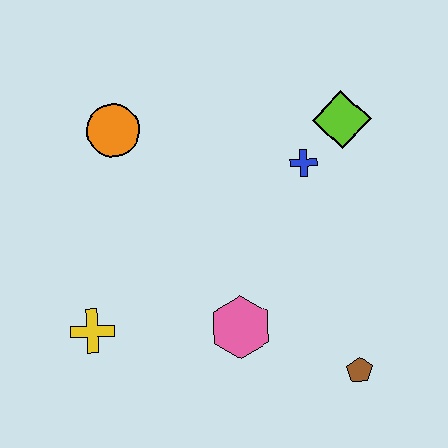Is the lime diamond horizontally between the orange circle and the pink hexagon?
No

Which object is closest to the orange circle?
The blue cross is closest to the orange circle.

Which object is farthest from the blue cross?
The yellow cross is farthest from the blue cross.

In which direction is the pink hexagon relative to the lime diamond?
The pink hexagon is below the lime diamond.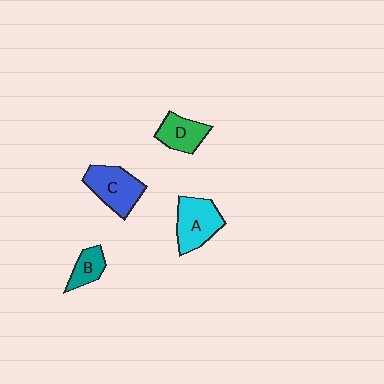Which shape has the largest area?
Shape A (cyan).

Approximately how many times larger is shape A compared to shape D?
Approximately 1.4 times.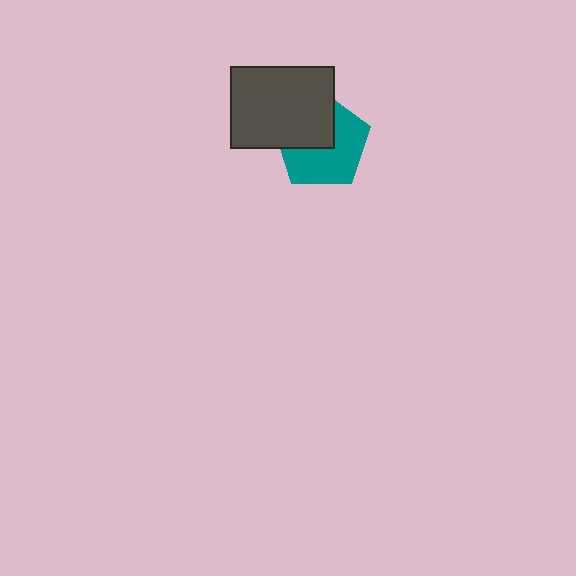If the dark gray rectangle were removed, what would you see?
You would see the complete teal pentagon.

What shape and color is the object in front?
The object in front is a dark gray rectangle.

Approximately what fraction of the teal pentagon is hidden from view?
Roughly 42% of the teal pentagon is hidden behind the dark gray rectangle.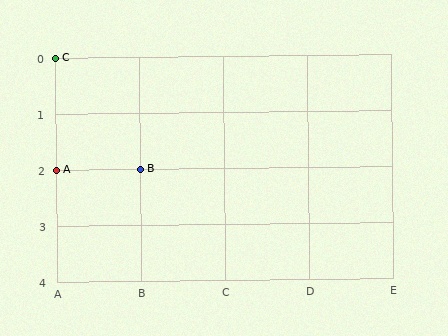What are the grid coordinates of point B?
Point B is at grid coordinates (B, 2).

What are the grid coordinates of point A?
Point A is at grid coordinates (A, 2).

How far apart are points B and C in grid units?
Points B and C are 1 column and 2 rows apart (about 2.2 grid units diagonally).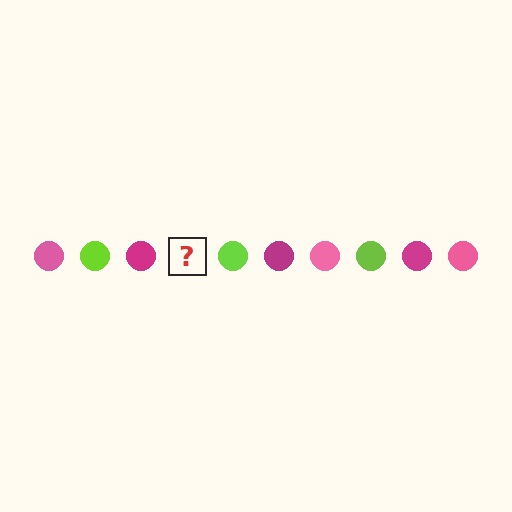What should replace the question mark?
The question mark should be replaced with a pink circle.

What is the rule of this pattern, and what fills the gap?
The rule is that the pattern cycles through pink, lime, magenta circles. The gap should be filled with a pink circle.